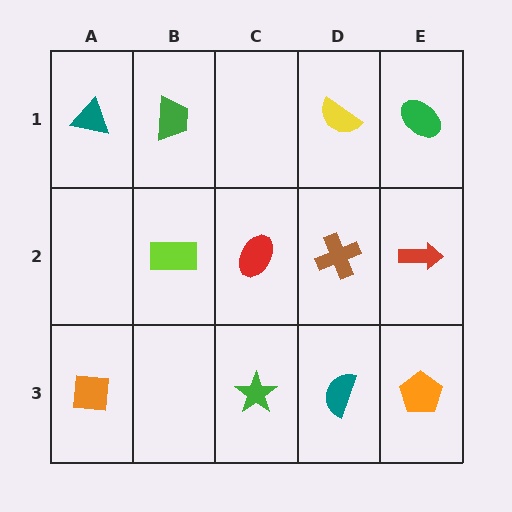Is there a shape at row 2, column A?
No, that cell is empty.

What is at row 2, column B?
A lime rectangle.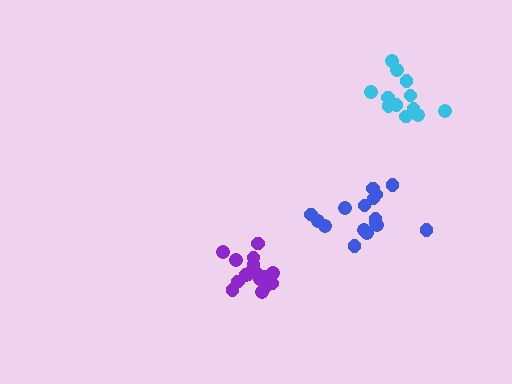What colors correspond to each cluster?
The clusters are colored: cyan, purple, blue.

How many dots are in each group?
Group 1: 12 dots, Group 2: 16 dots, Group 3: 16 dots (44 total).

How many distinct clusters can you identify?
There are 3 distinct clusters.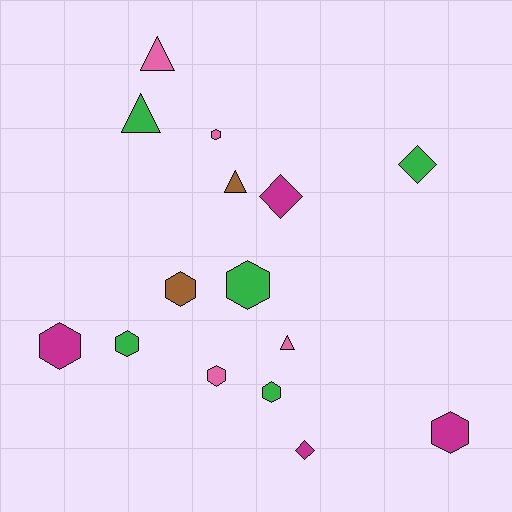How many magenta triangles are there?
There are no magenta triangles.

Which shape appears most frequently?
Hexagon, with 8 objects.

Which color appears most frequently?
Green, with 5 objects.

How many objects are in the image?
There are 15 objects.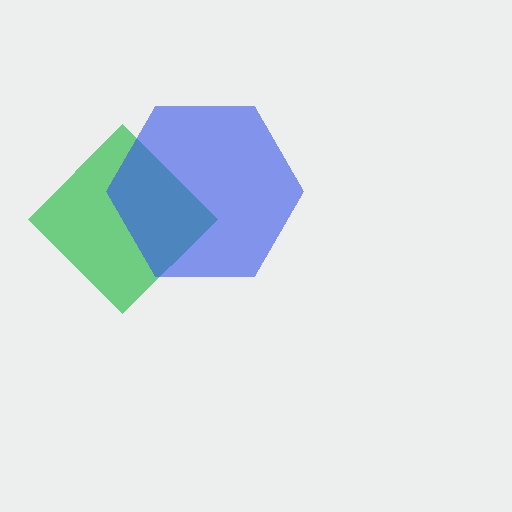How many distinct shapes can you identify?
There are 2 distinct shapes: a green diamond, a blue hexagon.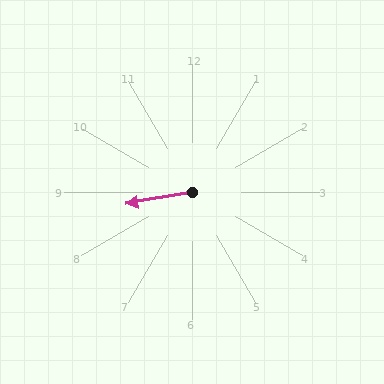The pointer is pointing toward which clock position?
Roughly 9 o'clock.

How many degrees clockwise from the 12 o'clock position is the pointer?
Approximately 260 degrees.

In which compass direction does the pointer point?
West.